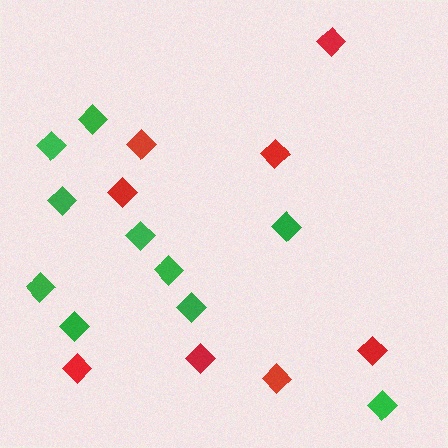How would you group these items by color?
There are 2 groups: one group of red diamonds (8) and one group of green diamonds (10).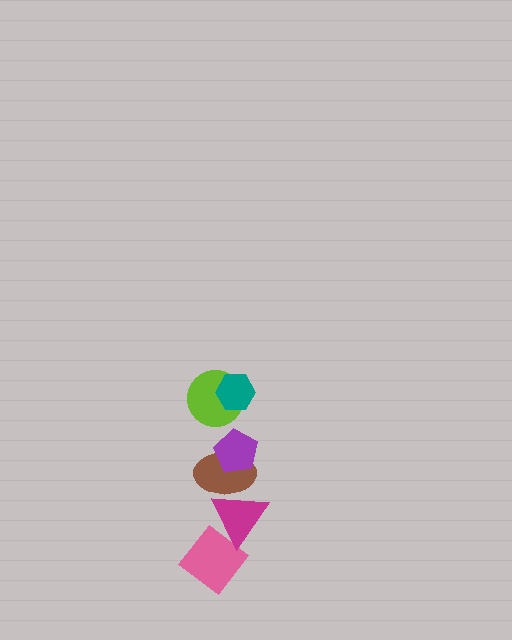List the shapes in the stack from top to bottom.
From top to bottom: the teal hexagon, the lime circle, the purple pentagon, the brown ellipse, the magenta triangle, the pink diamond.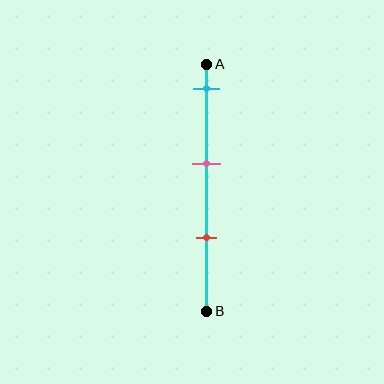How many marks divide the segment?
There are 3 marks dividing the segment.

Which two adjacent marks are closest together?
The pink and red marks are the closest adjacent pair.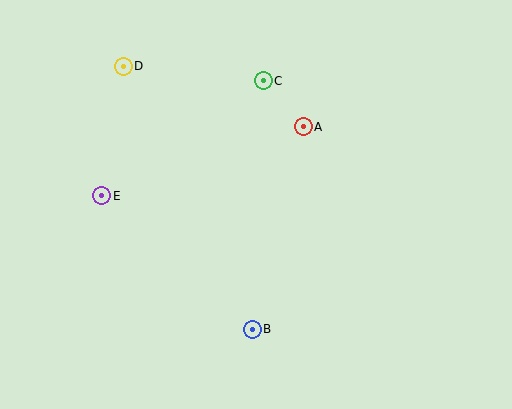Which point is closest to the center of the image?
Point A at (303, 127) is closest to the center.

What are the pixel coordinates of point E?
Point E is at (102, 196).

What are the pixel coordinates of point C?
Point C is at (263, 81).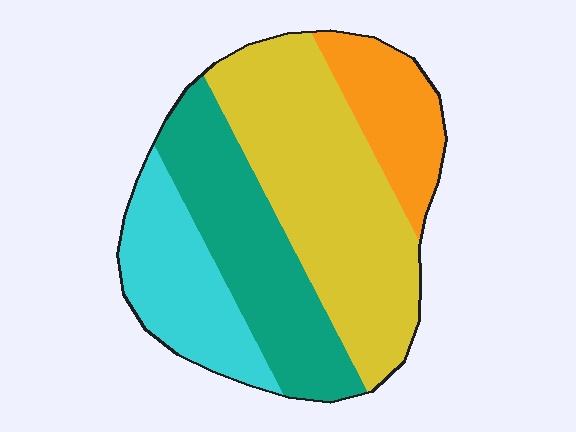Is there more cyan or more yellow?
Yellow.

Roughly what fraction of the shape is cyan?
Cyan takes up less than a quarter of the shape.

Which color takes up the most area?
Yellow, at roughly 40%.